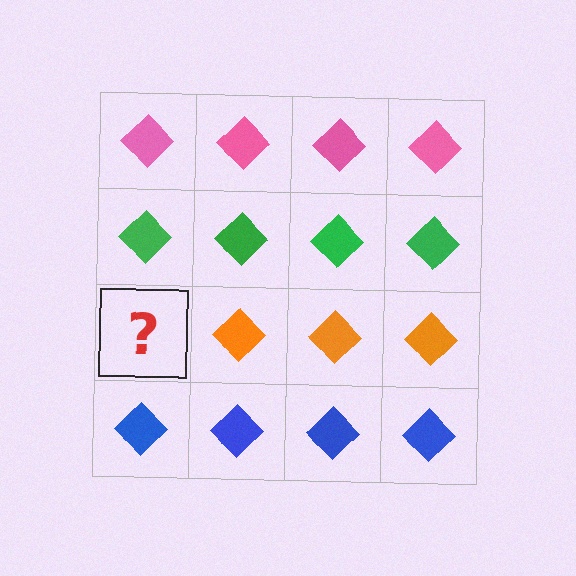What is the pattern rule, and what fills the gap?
The rule is that each row has a consistent color. The gap should be filled with an orange diamond.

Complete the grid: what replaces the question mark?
The question mark should be replaced with an orange diamond.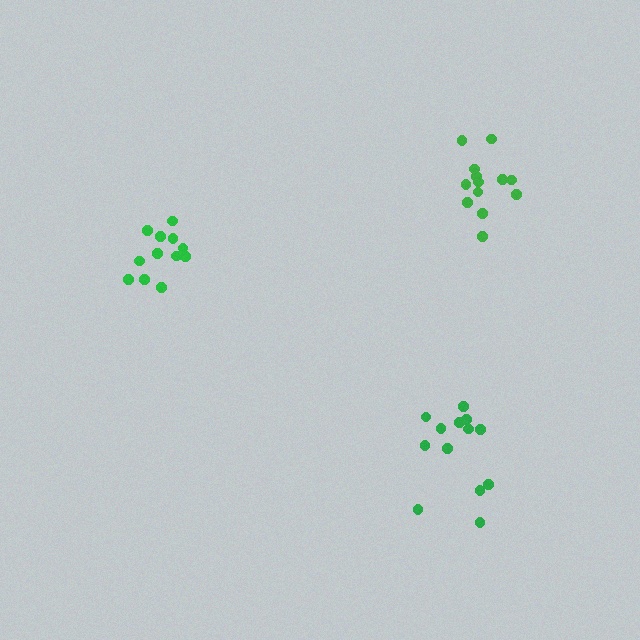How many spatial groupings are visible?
There are 3 spatial groupings.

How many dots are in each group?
Group 1: 13 dots, Group 2: 13 dots, Group 3: 13 dots (39 total).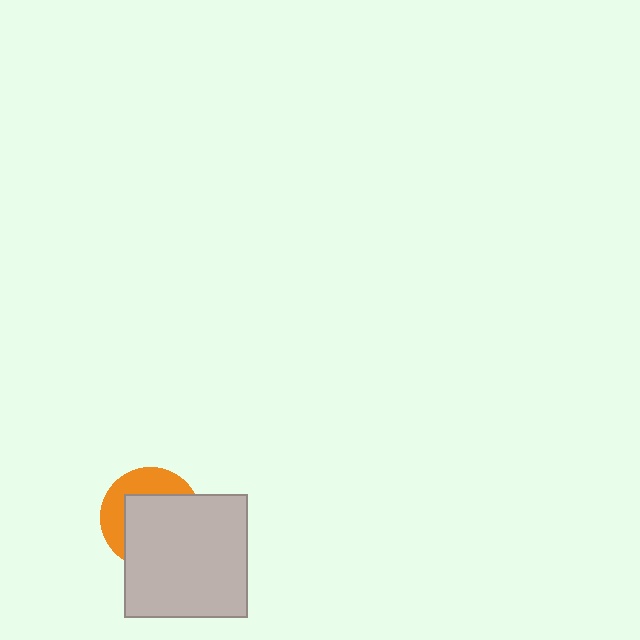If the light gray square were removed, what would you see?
You would see the complete orange circle.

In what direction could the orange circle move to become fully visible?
The orange circle could move toward the upper-left. That would shift it out from behind the light gray square entirely.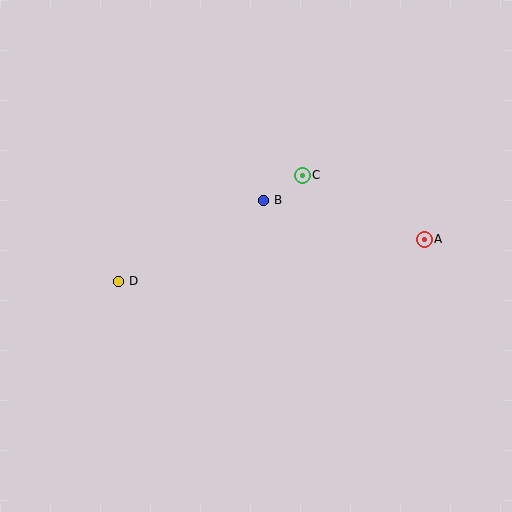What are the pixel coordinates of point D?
Point D is at (119, 281).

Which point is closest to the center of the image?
Point B at (264, 200) is closest to the center.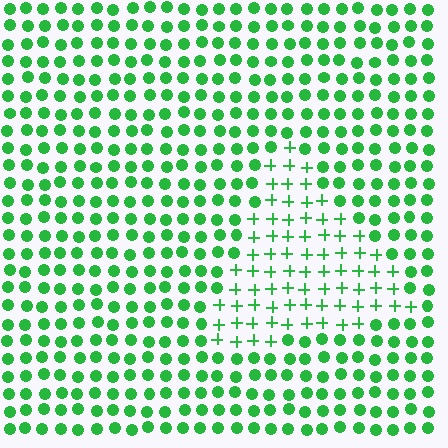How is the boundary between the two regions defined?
The boundary is defined by a change in element shape: plus signs inside vs. circles outside. All elements share the same color and spacing.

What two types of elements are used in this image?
The image uses plus signs inside the triangle region and circles outside it.